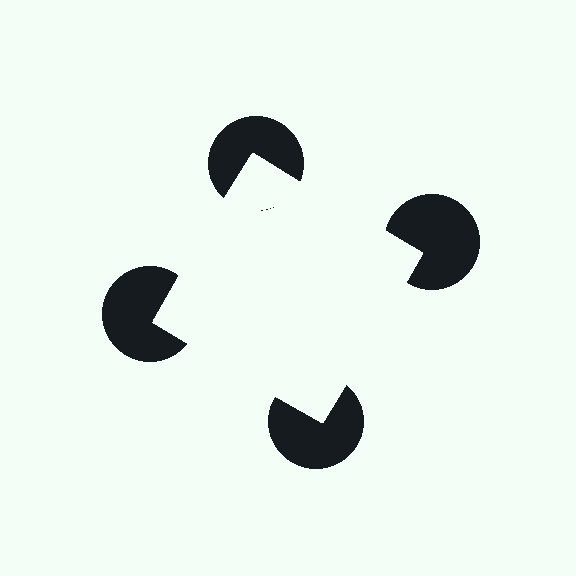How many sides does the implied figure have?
4 sides.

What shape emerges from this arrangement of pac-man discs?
An illusory square — its edges are inferred from the aligned wedge cuts in the pac-man discs, not physically drawn.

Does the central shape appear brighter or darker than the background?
It typically appears slightly brighter than the background, even though no actual brightness change is drawn.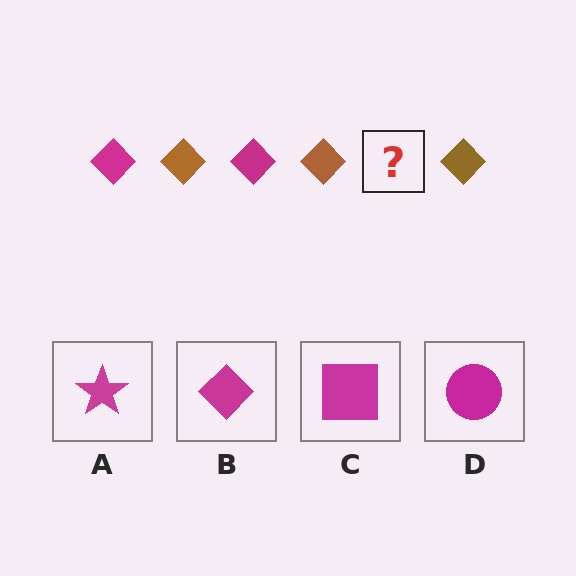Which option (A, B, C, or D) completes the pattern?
B.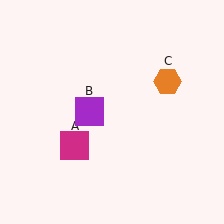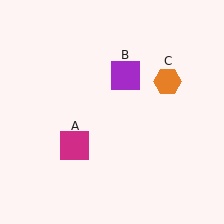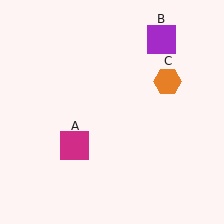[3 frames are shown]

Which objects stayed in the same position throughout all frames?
Magenta square (object A) and orange hexagon (object C) remained stationary.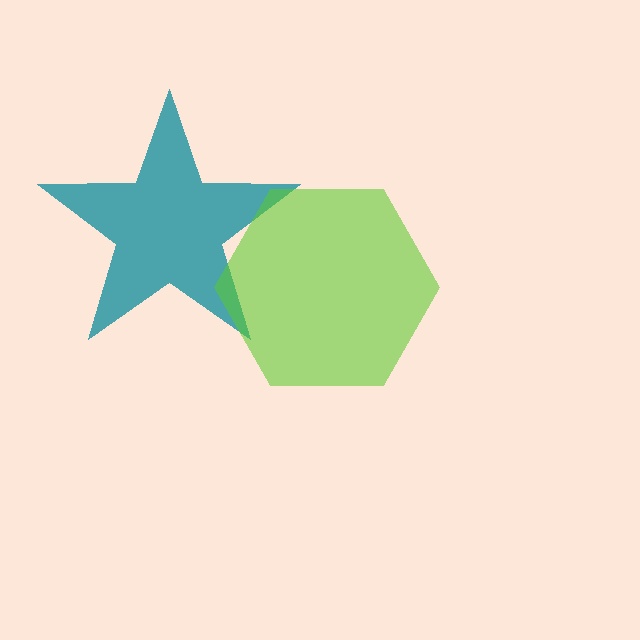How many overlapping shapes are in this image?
There are 2 overlapping shapes in the image.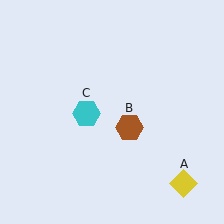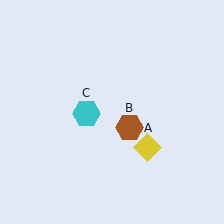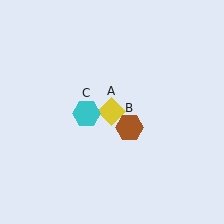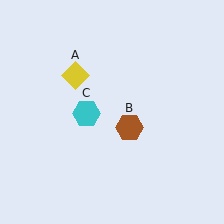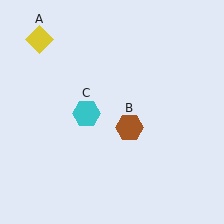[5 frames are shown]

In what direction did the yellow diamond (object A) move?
The yellow diamond (object A) moved up and to the left.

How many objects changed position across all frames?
1 object changed position: yellow diamond (object A).